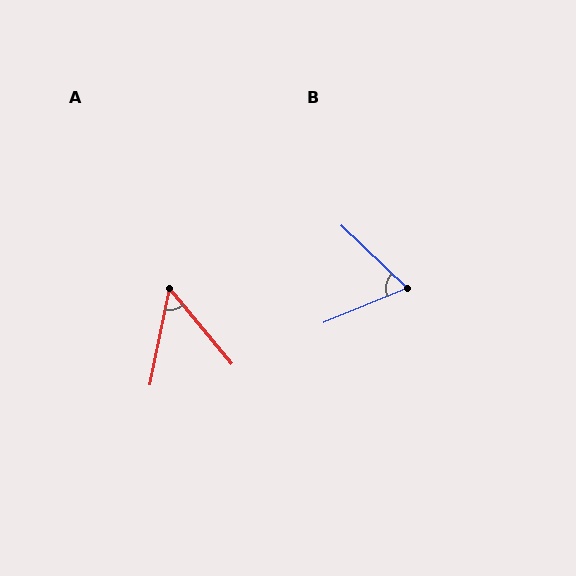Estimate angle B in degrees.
Approximately 67 degrees.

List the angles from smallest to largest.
A (51°), B (67°).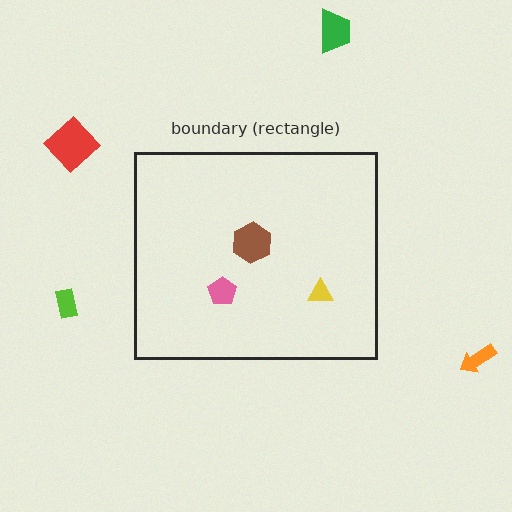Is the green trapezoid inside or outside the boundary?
Outside.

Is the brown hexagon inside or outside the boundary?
Inside.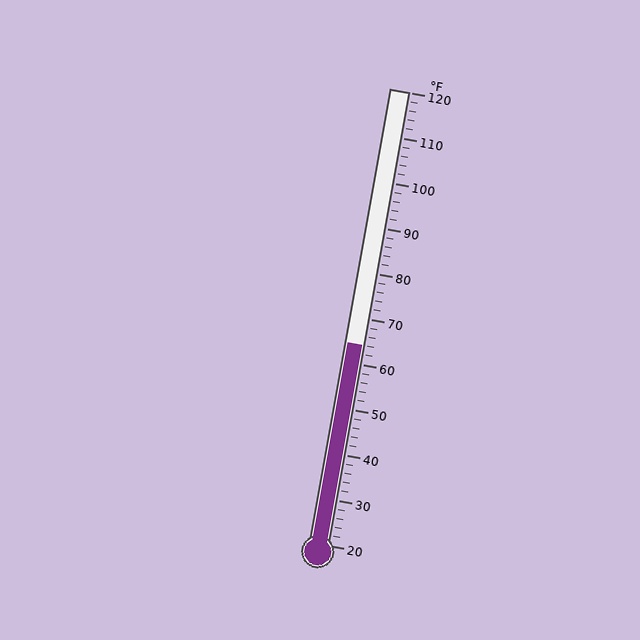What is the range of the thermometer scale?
The thermometer scale ranges from 20°F to 120°F.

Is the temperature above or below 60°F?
The temperature is above 60°F.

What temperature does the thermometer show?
The thermometer shows approximately 64°F.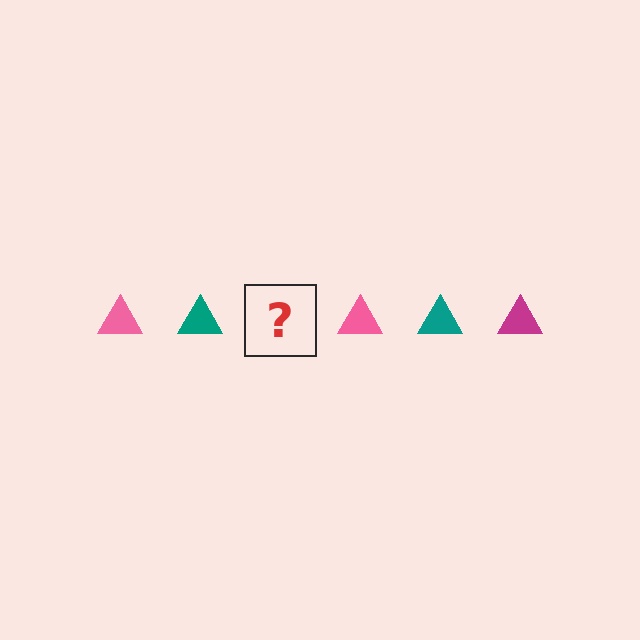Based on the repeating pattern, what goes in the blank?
The blank should be a magenta triangle.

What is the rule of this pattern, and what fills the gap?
The rule is that the pattern cycles through pink, teal, magenta triangles. The gap should be filled with a magenta triangle.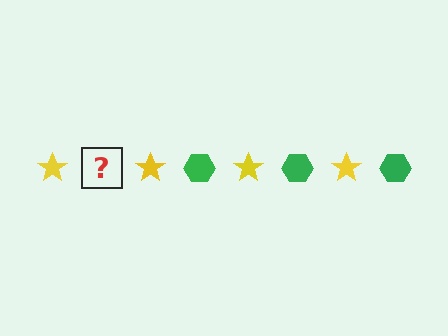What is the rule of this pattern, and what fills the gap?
The rule is that the pattern alternates between yellow star and green hexagon. The gap should be filled with a green hexagon.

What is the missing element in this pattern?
The missing element is a green hexagon.